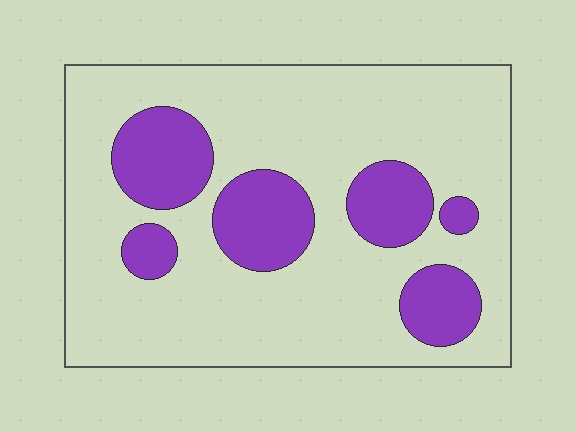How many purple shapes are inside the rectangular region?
6.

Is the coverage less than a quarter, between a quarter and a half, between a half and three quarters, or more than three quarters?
Less than a quarter.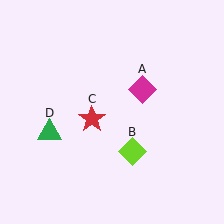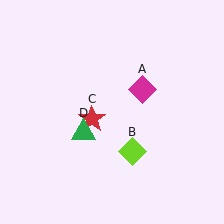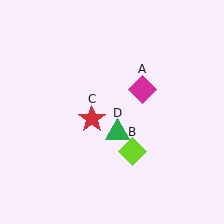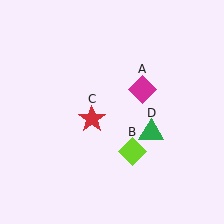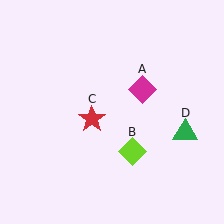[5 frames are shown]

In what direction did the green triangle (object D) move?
The green triangle (object D) moved right.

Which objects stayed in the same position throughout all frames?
Magenta diamond (object A) and lime diamond (object B) and red star (object C) remained stationary.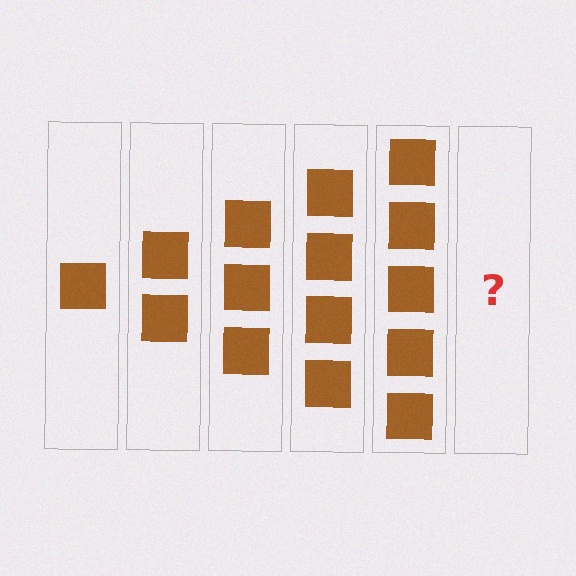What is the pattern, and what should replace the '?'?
The pattern is that each step adds one more square. The '?' should be 6 squares.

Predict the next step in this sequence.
The next step is 6 squares.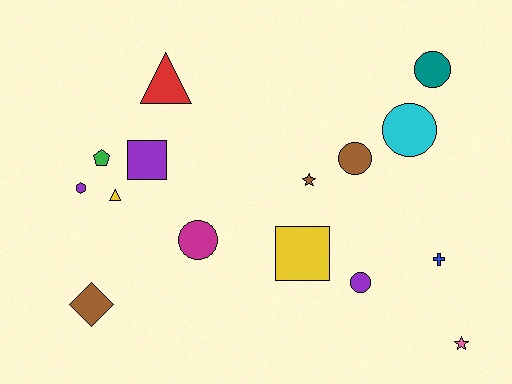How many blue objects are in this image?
There is 1 blue object.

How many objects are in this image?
There are 15 objects.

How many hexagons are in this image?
There is 1 hexagon.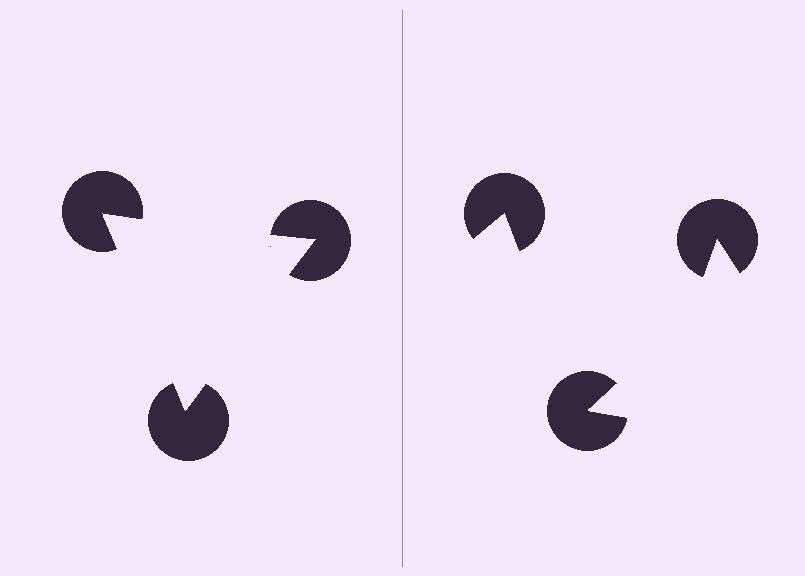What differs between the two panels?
The pac-man discs are positioned identically on both sides; only the wedge orientations differ. On the left they align to a triangle; on the right they are misaligned.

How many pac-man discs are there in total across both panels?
6 — 3 on each side.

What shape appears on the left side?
An illusory triangle.